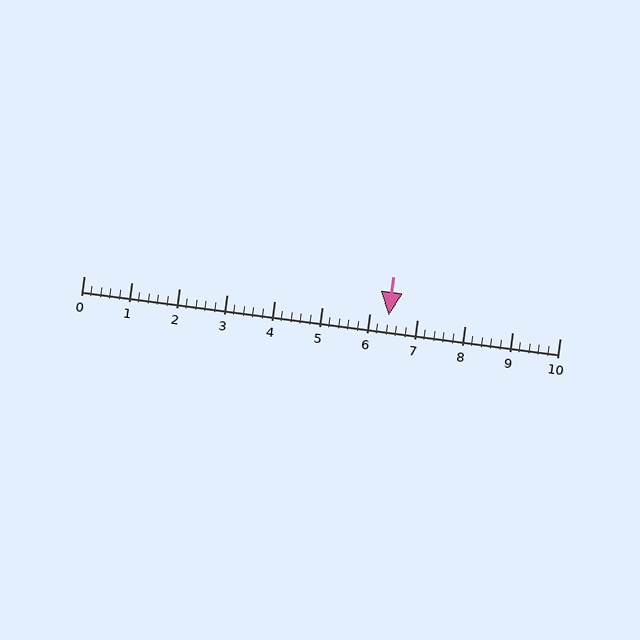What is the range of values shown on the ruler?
The ruler shows values from 0 to 10.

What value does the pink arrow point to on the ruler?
The pink arrow points to approximately 6.4.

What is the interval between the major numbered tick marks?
The major tick marks are spaced 1 units apart.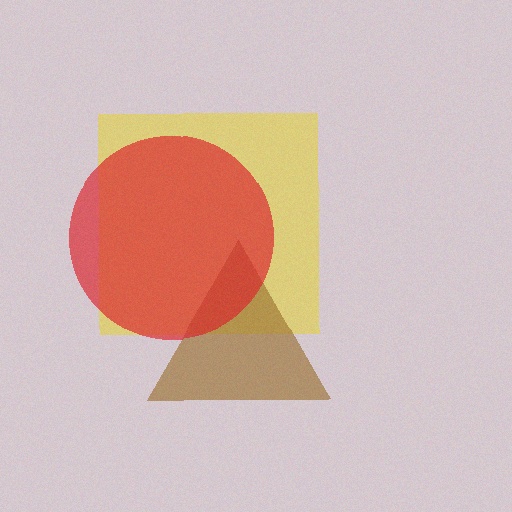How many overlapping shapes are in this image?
There are 3 overlapping shapes in the image.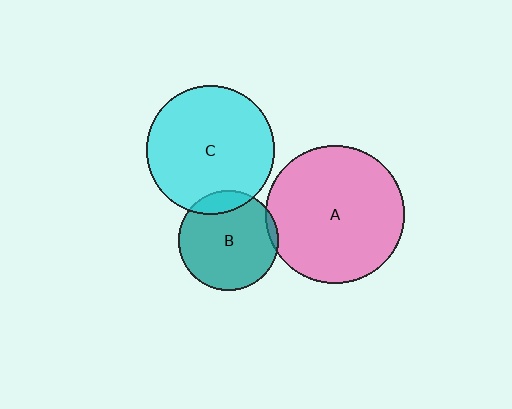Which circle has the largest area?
Circle A (pink).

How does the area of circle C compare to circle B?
Approximately 1.7 times.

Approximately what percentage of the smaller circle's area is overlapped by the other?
Approximately 15%.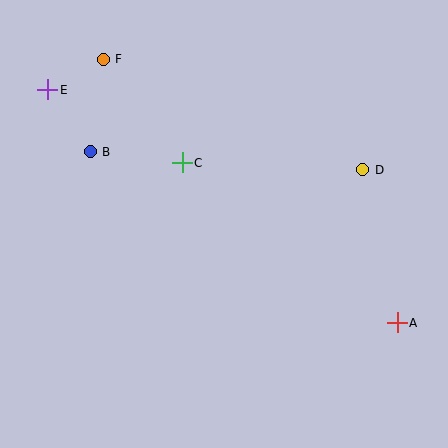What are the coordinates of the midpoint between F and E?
The midpoint between F and E is at (75, 74).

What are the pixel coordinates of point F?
Point F is at (103, 59).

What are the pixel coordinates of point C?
Point C is at (182, 163).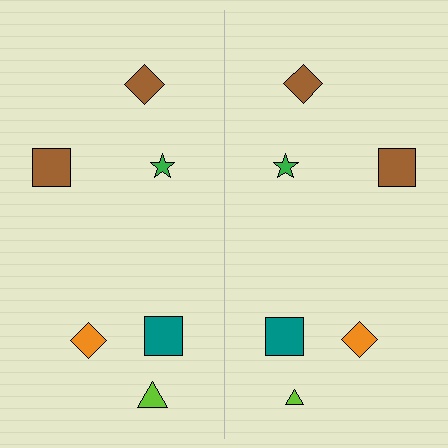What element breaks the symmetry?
The lime triangle on the right side has a different size than its mirror counterpart.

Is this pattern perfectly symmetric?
No, the pattern is not perfectly symmetric. The lime triangle on the right side has a different size than its mirror counterpart.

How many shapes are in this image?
There are 12 shapes in this image.